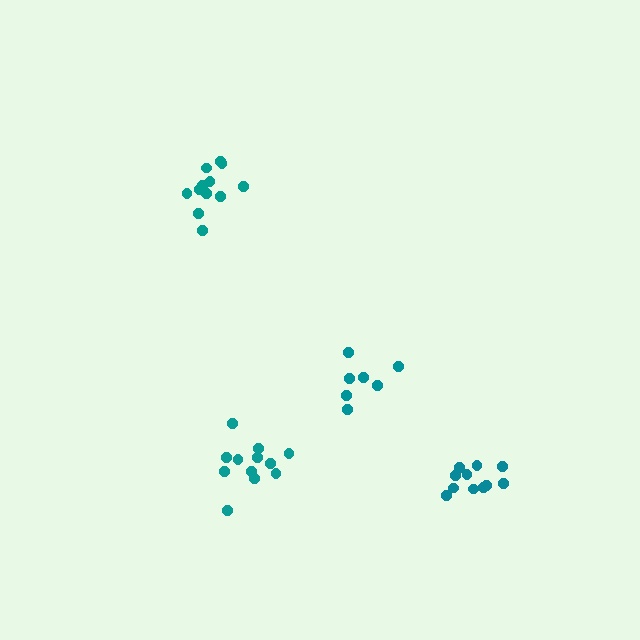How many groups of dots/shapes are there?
There are 4 groups.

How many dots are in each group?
Group 1: 12 dots, Group 2: 7 dots, Group 3: 11 dots, Group 4: 12 dots (42 total).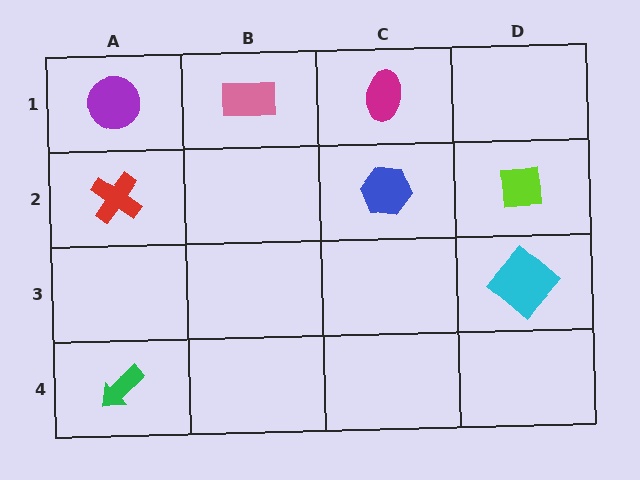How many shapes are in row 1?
3 shapes.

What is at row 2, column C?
A blue hexagon.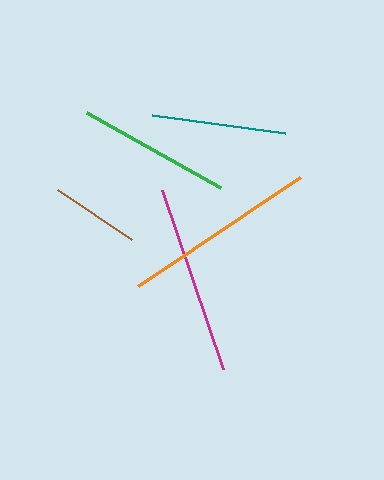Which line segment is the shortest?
The brown line is the shortest at approximately 89 pixels.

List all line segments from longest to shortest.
From longest to shortest: orange, magenta, green, teal, brown.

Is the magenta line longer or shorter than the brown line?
The magenta line is longer than the brown line.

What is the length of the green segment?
The green segment is approximately 154 pixels long.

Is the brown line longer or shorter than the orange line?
The orange line is longer than the brown line.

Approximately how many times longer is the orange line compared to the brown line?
The orange line is approximately 2.2 times the length of the brown line.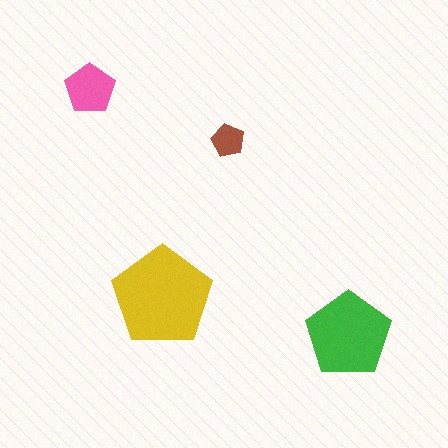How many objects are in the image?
There are 4 objects in the image.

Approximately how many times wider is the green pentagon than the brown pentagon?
About 2.5 times wider.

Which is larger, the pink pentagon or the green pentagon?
The green one.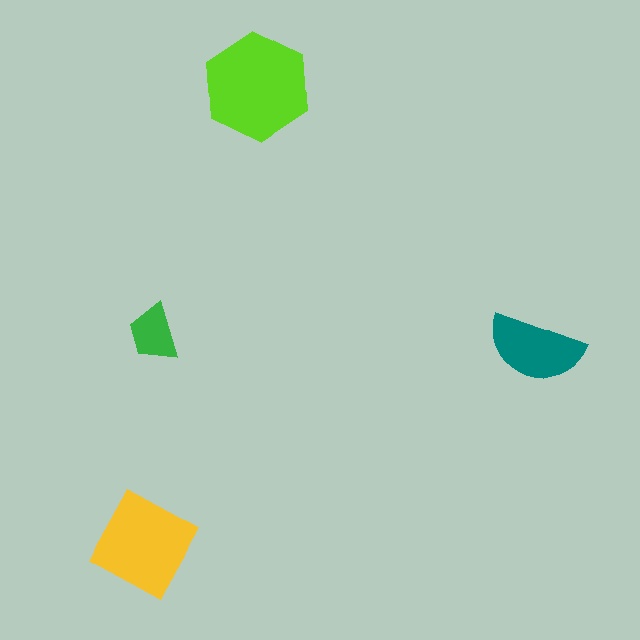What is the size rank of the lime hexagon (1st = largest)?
1st.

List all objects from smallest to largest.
The green trapezoid, the teal semicircle, the yellow square, the lime hexagon.